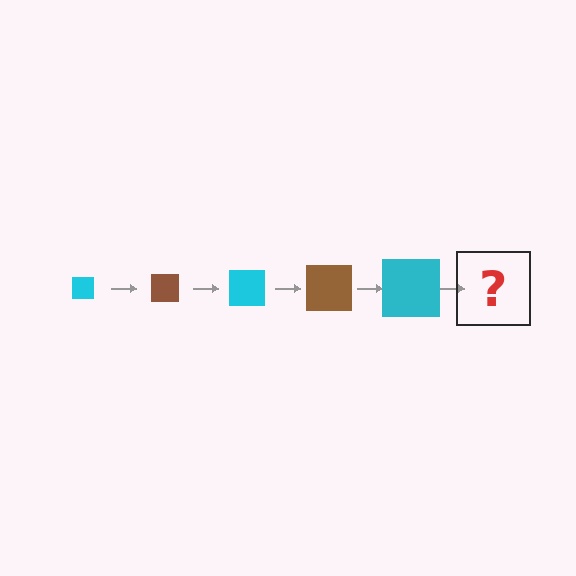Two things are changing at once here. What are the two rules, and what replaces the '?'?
The two rules are that the square grows larger each step and the color cycles through cyan and brown. The '?' should be a brown square, larger than the previous one.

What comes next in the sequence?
The next element should be a brown square, larger than the previous one.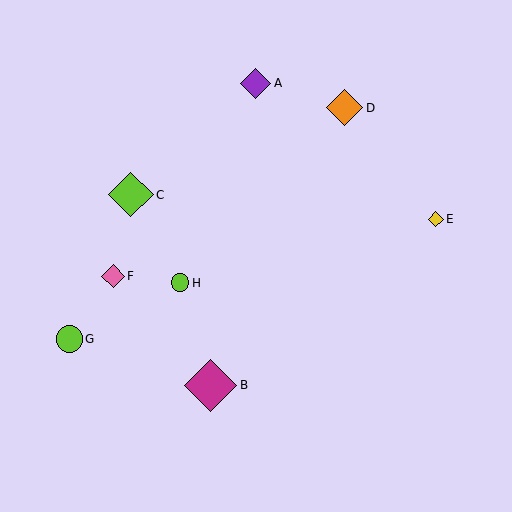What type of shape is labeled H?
Shape H is a lime circle.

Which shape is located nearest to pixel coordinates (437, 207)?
The yellow diamond (labeled E) at (436, 219) is nearest to that location.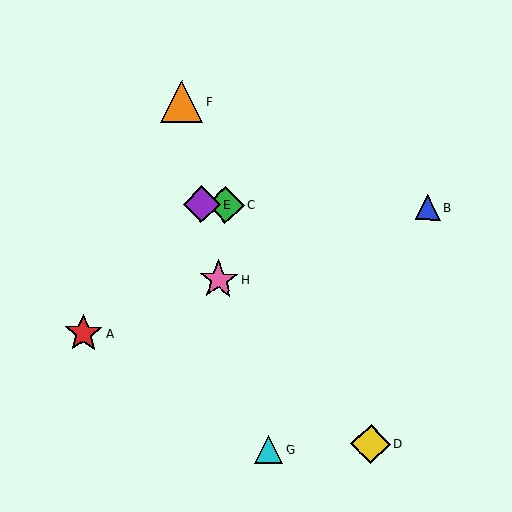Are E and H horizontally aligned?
No, E is at y≈204 and H is at y≈280.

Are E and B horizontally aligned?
Yes, both are at y≈204.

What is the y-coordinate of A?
Object A is at y≈333.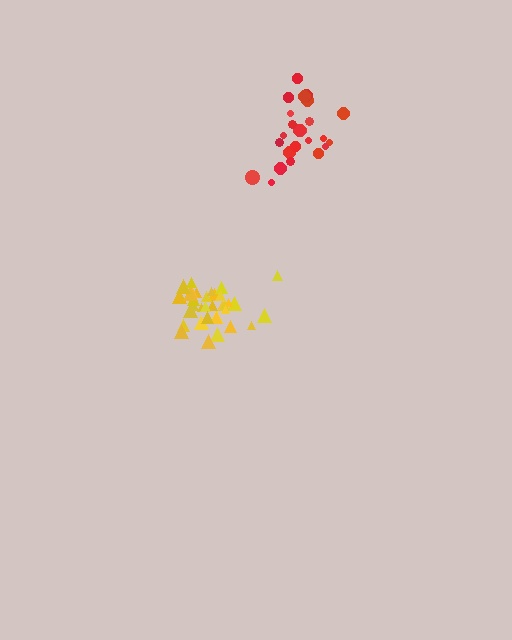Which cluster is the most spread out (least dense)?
Red.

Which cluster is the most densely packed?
Yellow.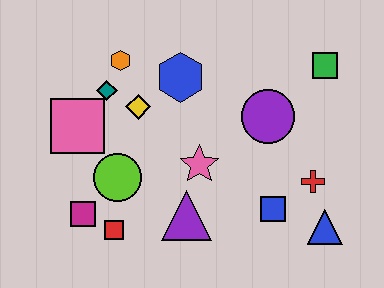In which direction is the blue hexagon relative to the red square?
The blue hexagon is above the red square.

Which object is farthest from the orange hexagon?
The blue triangle is farthest from the orange hexagon.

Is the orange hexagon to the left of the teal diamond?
No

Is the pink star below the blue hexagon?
Yes